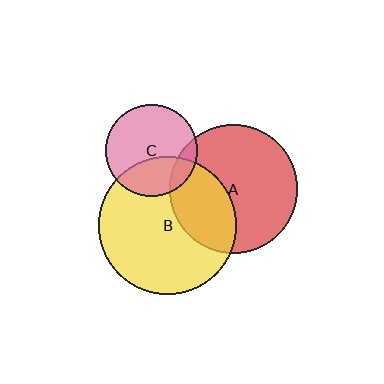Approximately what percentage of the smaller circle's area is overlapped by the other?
Approximately 35%.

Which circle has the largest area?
Circle B (yellow).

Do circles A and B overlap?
Yes.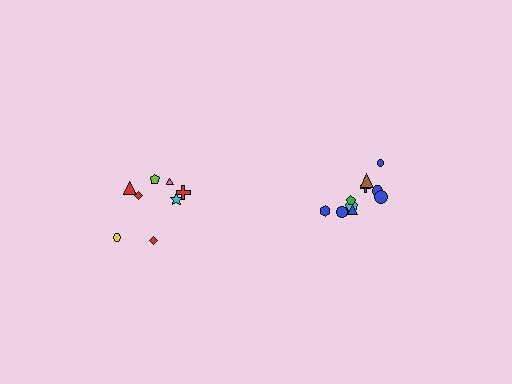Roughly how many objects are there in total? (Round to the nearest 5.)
Roughly 20 objects in total.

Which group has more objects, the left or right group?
The right group.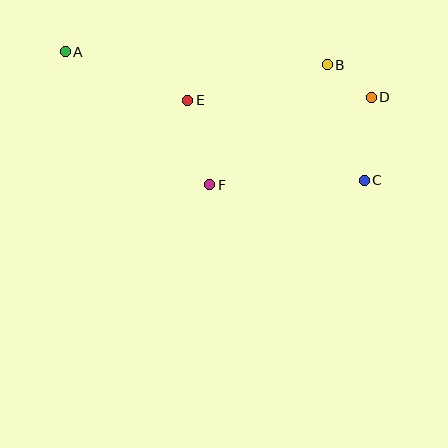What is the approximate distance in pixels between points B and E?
The distance between B and E is approximately 144 pixels.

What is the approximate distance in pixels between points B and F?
The distance between B and F is approximately 168 pixels.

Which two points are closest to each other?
Points B and D are closest to each other.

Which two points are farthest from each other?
Points A and C are farthest from each other.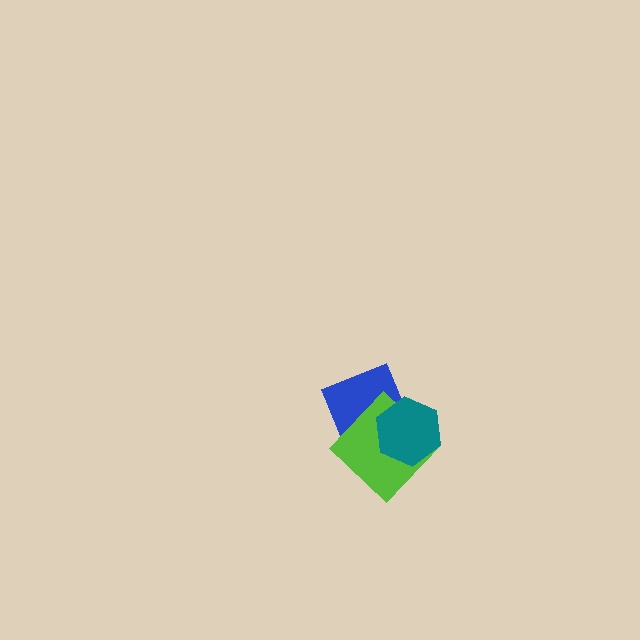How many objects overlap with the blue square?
2 objects overlap with the blue square.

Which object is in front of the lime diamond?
The teal hexagon is in front of the lime diamond.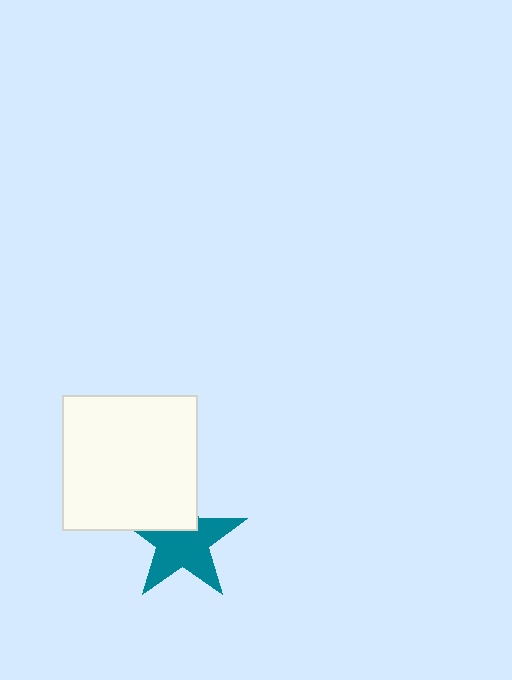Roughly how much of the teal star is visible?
Most of it is visible (roughly 68%).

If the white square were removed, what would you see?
You would see the complete teal star.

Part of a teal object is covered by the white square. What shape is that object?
It is a star.